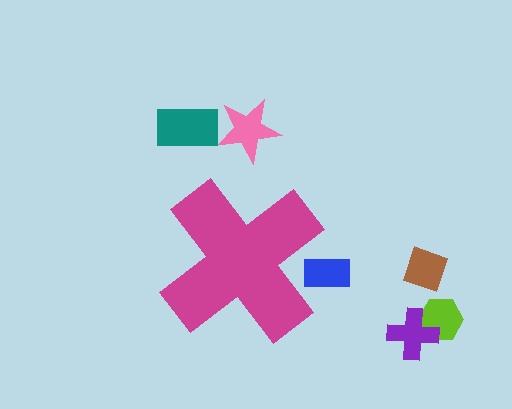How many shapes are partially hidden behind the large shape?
1 shape is partially hidden.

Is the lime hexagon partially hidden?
No, the lime hexagon is fully visible.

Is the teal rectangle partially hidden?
No, the teal rectangle is fully visible.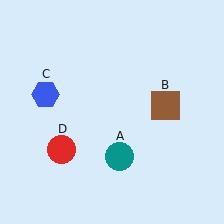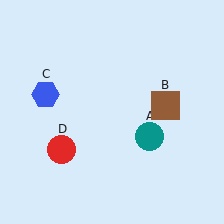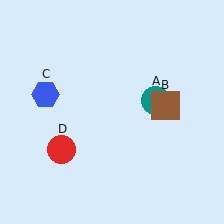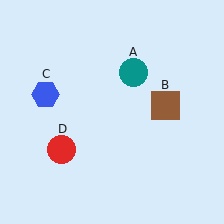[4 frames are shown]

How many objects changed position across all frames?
1 object changed position: teal circle (object A).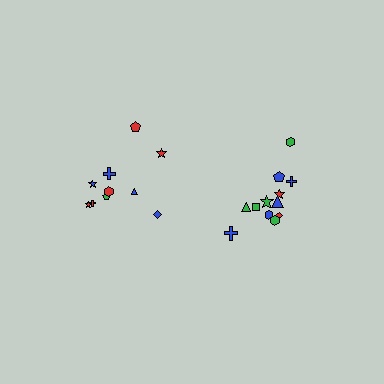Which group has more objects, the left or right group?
The right group.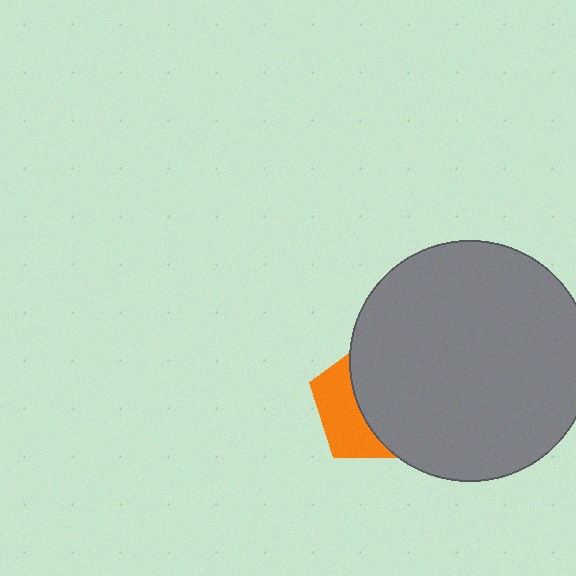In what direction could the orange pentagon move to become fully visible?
The orange pentagon could move left. That would shift it out from behind the gray circle entirely.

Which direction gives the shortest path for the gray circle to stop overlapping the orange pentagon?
Moving right gives the shortest separation.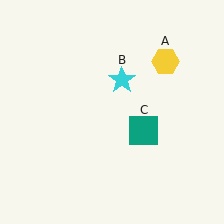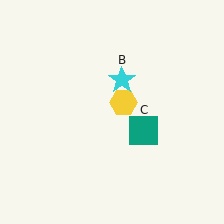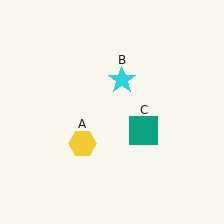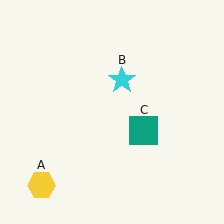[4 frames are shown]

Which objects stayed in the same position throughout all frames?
Cyan star (object B) and teal square (object C) remained stationary.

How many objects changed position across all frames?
1 object changed position: yellow hexagon (object A).